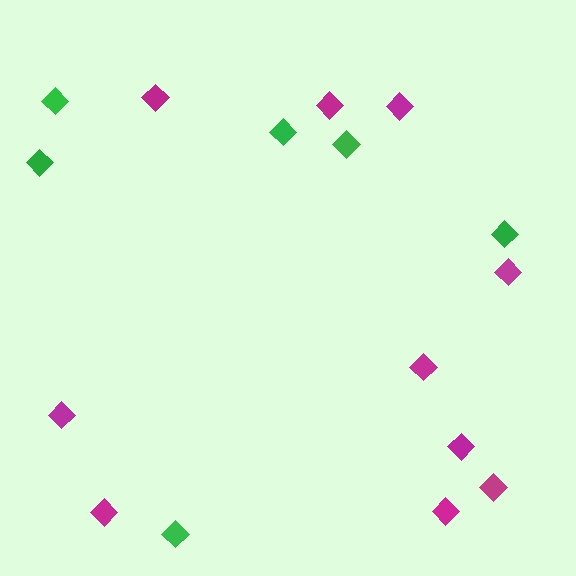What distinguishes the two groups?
There are 2 groups: one group of green diamonds (6) and one group of magenta diamonds (10).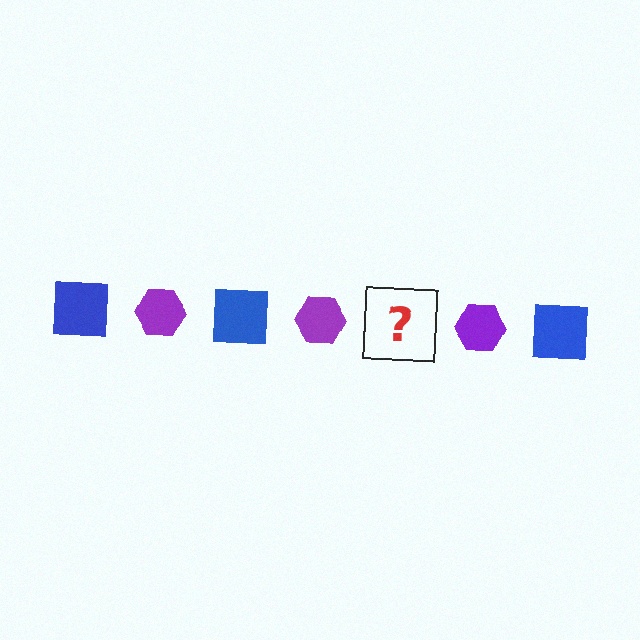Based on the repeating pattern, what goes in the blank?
The blank should be a blue square.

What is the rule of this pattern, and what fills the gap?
The rule is that the pattern alternates between blue square and purple hexagon. The gap should be filled with a blue square.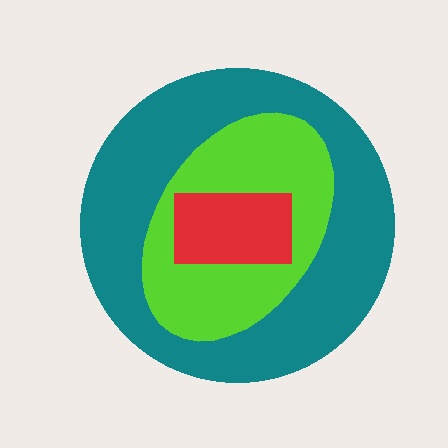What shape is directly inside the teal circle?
The lime ellipse.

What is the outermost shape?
The teal circle.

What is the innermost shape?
The red rectangle.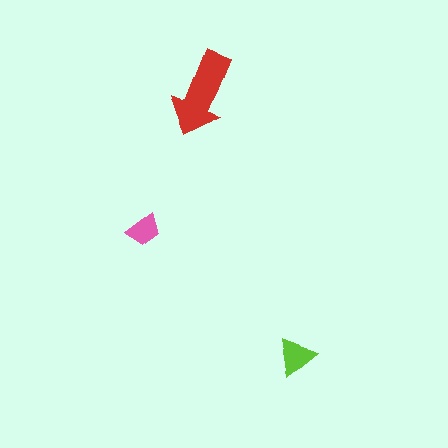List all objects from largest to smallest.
The red arrow, the lime triangle, the pink trapezoid.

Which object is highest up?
The red arrow is topmost.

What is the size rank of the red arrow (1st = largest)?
1st.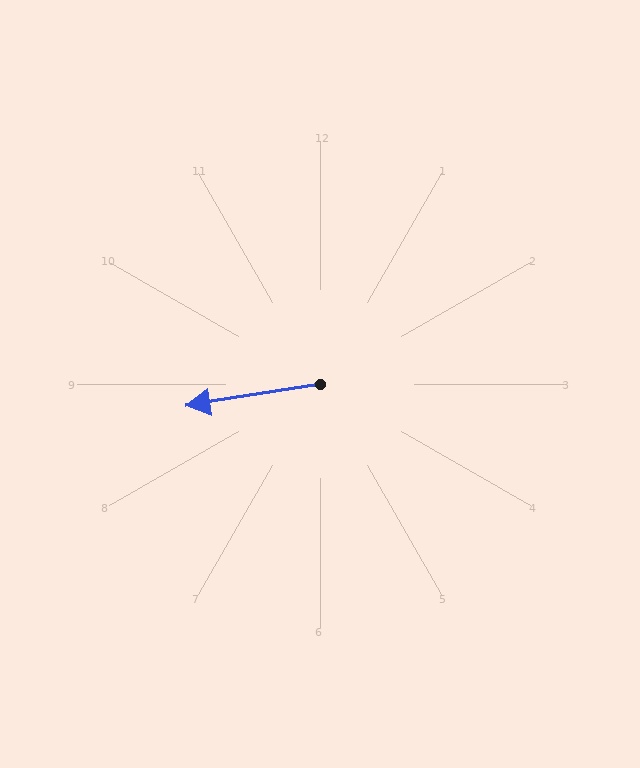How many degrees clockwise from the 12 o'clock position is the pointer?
Approximately 261 degrees.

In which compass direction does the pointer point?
West.